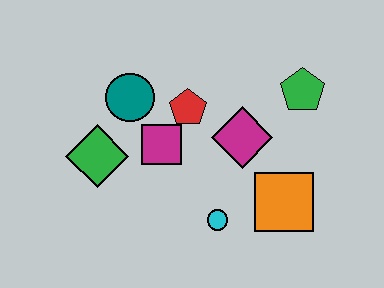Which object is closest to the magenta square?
The red pentagon is closest to the magenta square.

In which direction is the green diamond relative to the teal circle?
The green diamond is below the teal circle.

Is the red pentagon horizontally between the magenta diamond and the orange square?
No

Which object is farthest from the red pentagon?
The orange square is farthest from the red pentagon.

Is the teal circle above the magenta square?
Yes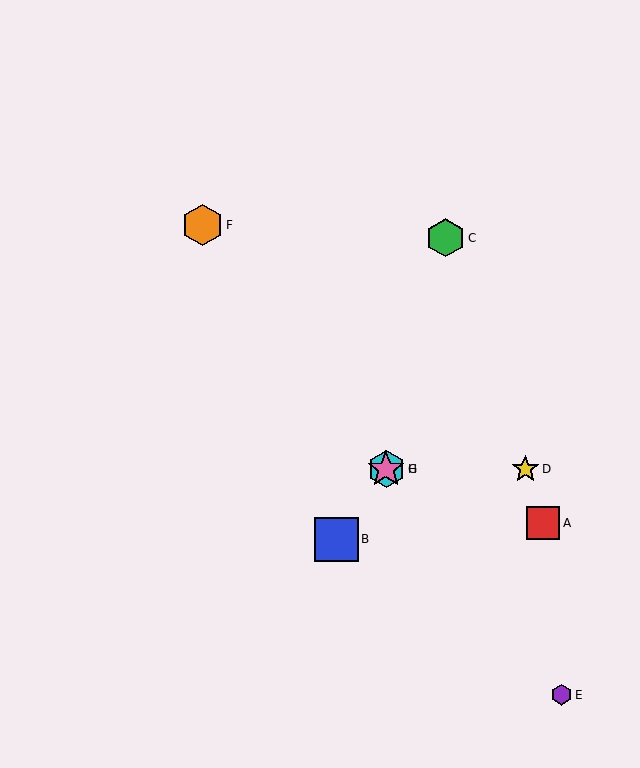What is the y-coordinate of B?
Object B is at y≈539.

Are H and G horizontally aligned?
Yes, both are at y≈469.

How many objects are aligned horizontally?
3 objects (D, G, H) are aligned horizontally.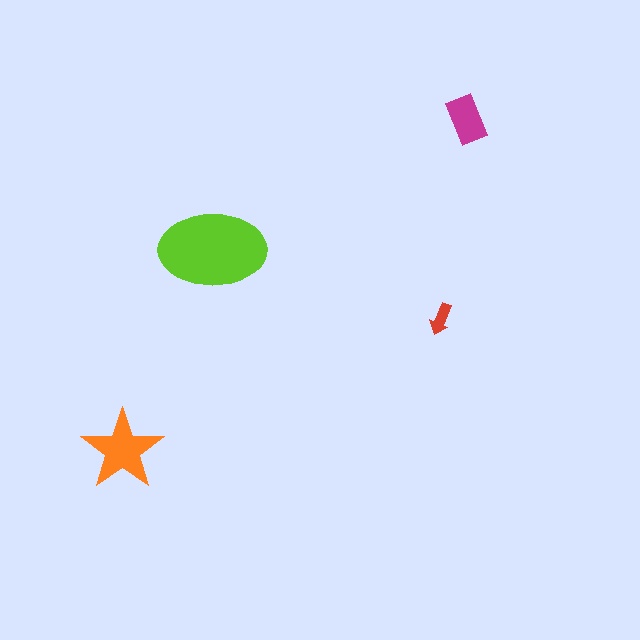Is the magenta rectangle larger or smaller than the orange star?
Smaller.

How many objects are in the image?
There are 4 objects in the image.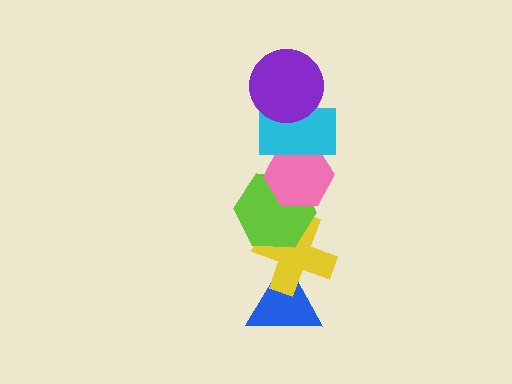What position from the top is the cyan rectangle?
The cyan rectangle is 2nd from the top.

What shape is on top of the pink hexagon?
The cyan rectangle is on top of the pink hexagon.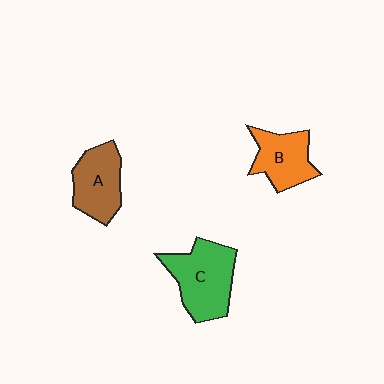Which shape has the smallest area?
Shape B (orange).